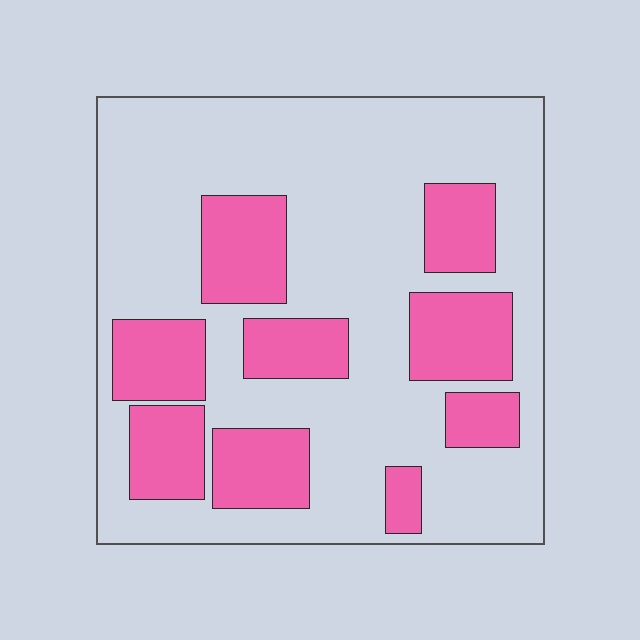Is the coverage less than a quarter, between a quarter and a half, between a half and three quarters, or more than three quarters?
Between a quarter and a half.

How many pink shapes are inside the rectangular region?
9.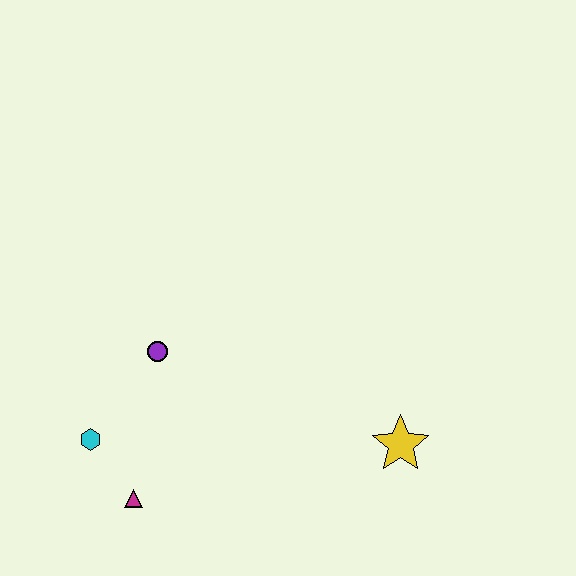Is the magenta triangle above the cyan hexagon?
No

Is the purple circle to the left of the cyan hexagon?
No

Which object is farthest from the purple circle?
The yellow star is farthest from the purple circle.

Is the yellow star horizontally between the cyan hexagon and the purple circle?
No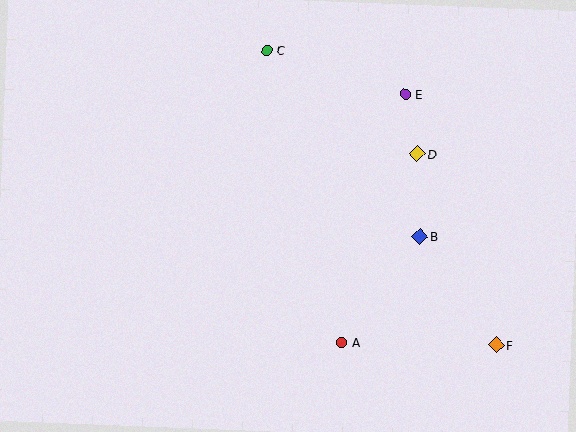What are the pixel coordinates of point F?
Point F is at (496, 345).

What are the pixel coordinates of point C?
Point C is at (267, 51).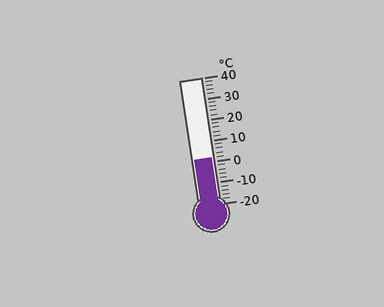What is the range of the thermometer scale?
The thermometer scale ranges from -20°C to 40°C.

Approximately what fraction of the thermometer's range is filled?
The thermometer is filled to approximately 35% of its range.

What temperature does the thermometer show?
The thermometer shows approximately 2°C.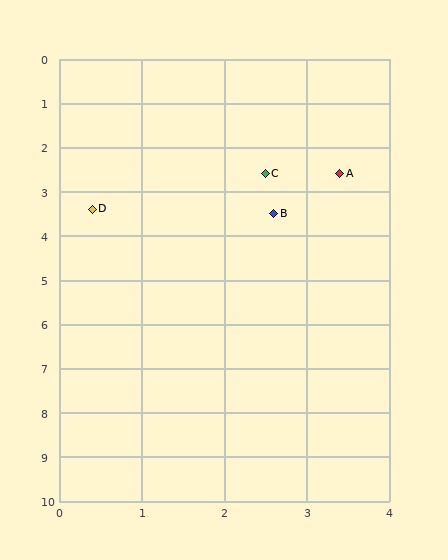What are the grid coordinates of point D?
Point D is at approximately (0.4, 3.4).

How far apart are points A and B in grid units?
Points A and B are about 1.2 grid units apart.